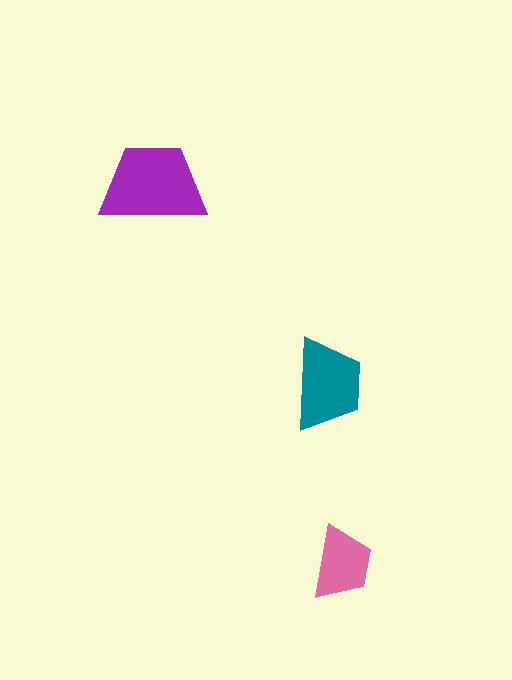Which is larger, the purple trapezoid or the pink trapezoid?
The purple one.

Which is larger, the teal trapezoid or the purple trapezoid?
The purple one.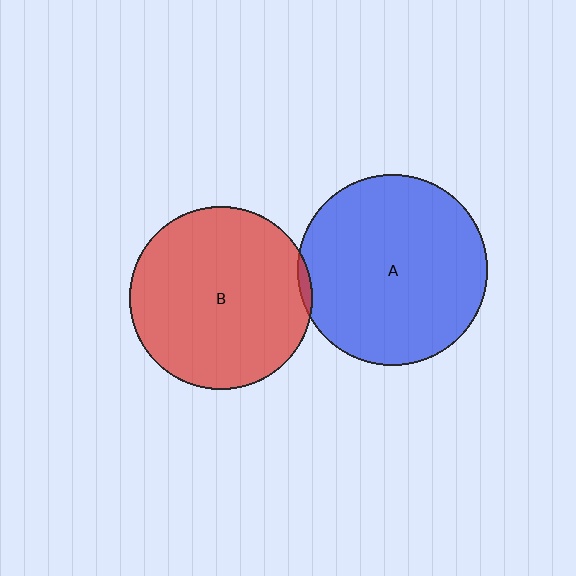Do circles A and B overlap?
Yes.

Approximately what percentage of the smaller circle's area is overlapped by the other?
Approximately 5%.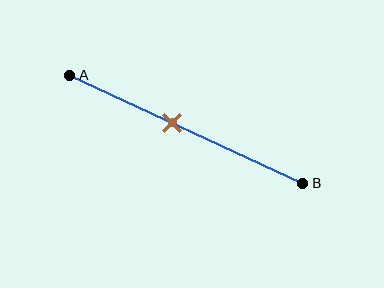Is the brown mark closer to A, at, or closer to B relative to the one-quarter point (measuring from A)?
The brown mark is closer to point B than the one-quarter point of segment AB.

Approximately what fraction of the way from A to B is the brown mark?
The brown mark is approximately 45% of the way from A to B.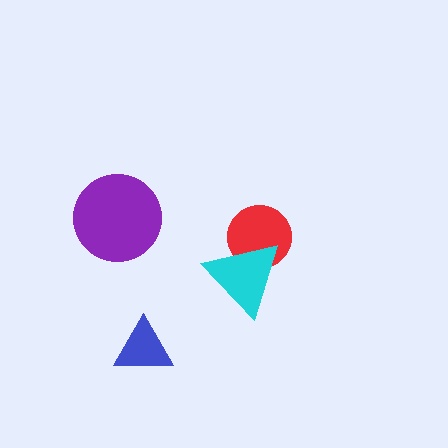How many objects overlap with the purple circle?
0 objects overlap with the purple circle.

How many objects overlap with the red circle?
1 object overlaps with the red circle.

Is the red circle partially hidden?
Yes, it is partially covered by another shape.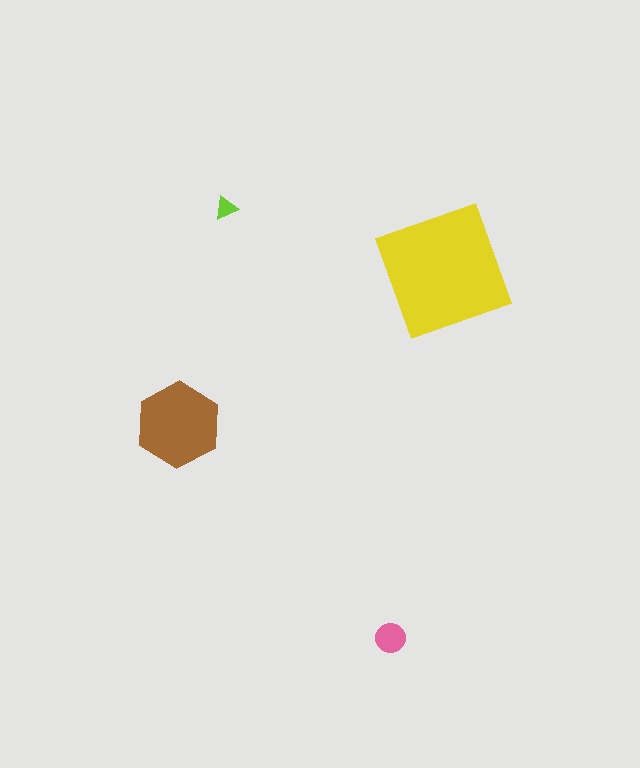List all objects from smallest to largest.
The lime triangle, the pink circle, the brown hexagon, the yellow square.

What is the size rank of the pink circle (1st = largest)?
3rd.